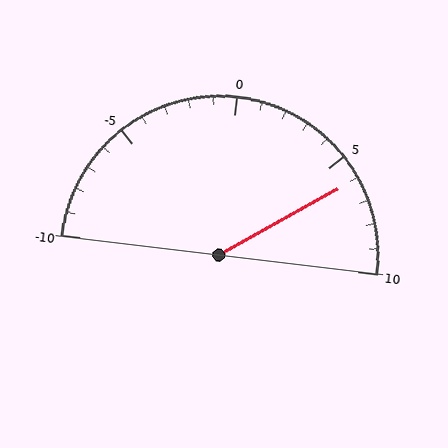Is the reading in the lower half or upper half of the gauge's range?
The reading is in the upper half of the range (-10 to 10).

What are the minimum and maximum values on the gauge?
The gauge ranges from -10 to 10.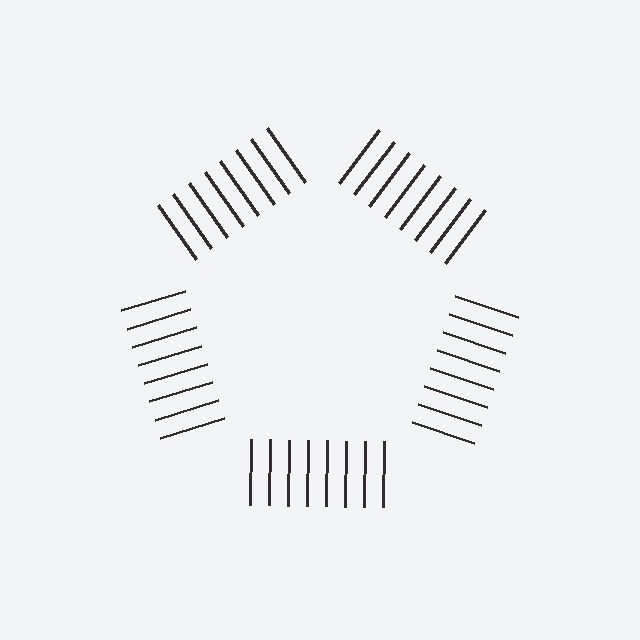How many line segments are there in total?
40 — 8 along each of the 5 edges.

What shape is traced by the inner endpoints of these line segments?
An illusory pentagon — the line segments terminate on its edges but no continuous stroke is drawn.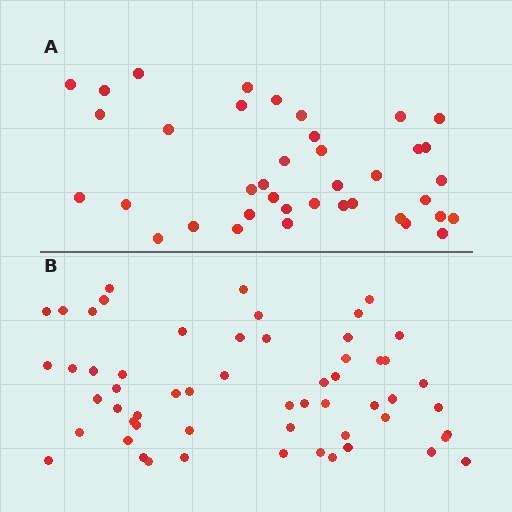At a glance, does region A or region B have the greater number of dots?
Region B (the bottom region) has more dots.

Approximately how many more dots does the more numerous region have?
Region B has approximately 20 more dots than region A.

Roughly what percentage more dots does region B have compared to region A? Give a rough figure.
About 45% more.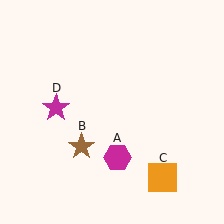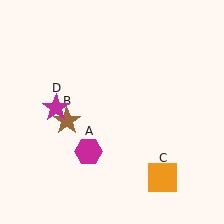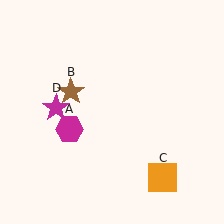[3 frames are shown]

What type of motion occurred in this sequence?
The magenta hexagon (object A), brown star (object B) rotated clockwise around the center of the scene.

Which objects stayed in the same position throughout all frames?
Orange square (object C) and magenta star (object D) remained stationary.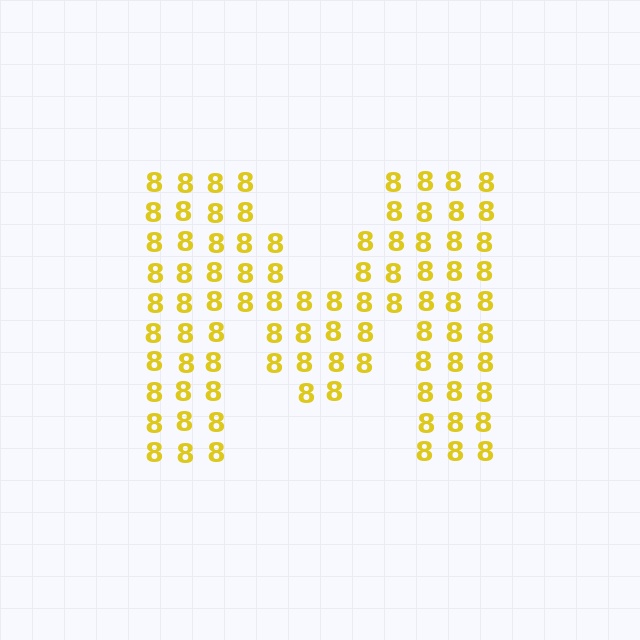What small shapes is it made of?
It is made of small digit 8's.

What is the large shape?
The large shape is the letter M.